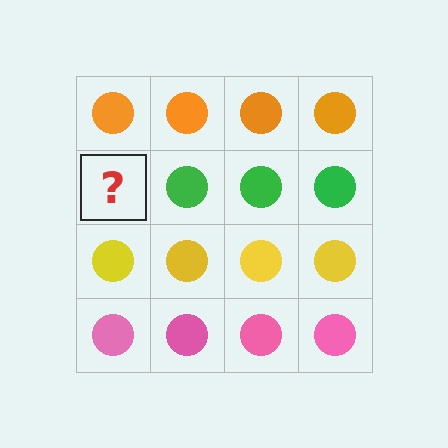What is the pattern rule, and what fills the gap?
The rule is that each row has a consistent color. The gap should be filled with a green circle.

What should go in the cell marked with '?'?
The missing cell should contain a green circle.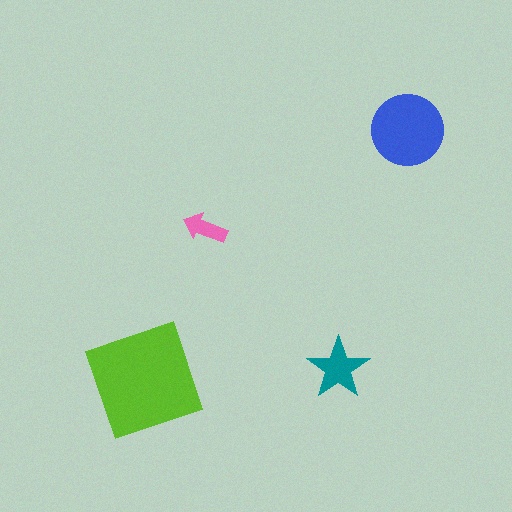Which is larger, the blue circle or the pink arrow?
The blue circle.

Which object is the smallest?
The pink arrow.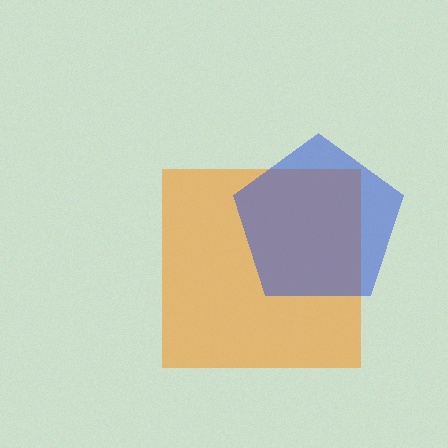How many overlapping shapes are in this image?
There are 2 overlapping shapes in the image.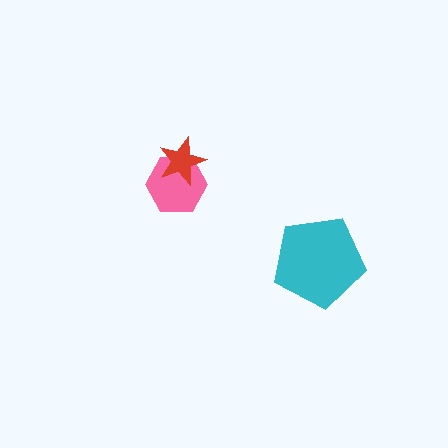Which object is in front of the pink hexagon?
The red star is in front of the pink hexagon.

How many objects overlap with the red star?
1 object overlaps with the red star.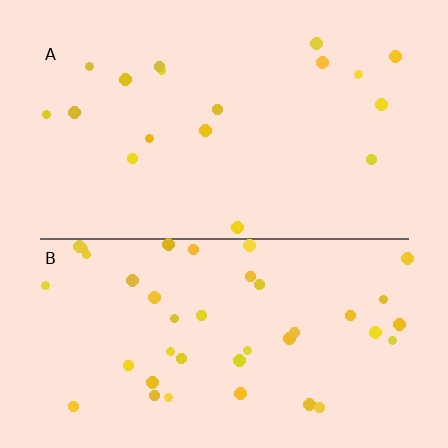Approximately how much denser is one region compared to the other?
Approximately 2.3× — region B over region A.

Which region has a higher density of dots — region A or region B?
B (the bottom).